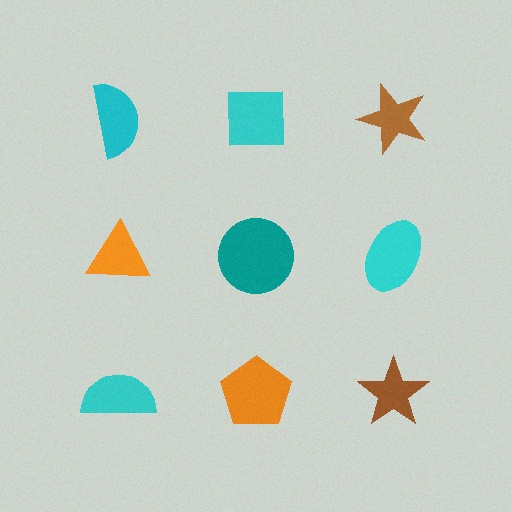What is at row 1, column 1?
A cyan semicircle.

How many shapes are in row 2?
3 shapes.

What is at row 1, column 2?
A cyan square.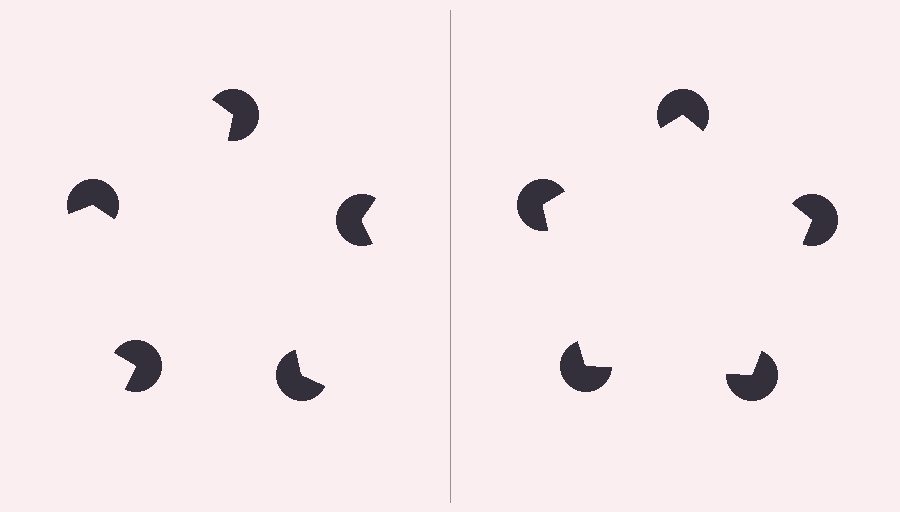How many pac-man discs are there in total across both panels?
10 — 5 on each side.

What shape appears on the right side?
An illusory pentagon.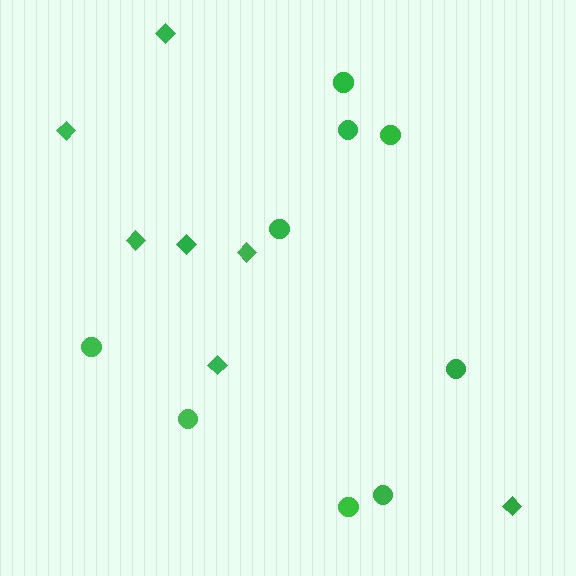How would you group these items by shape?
There are 2 groups: one group of circles (9) and one group of diamonds (7).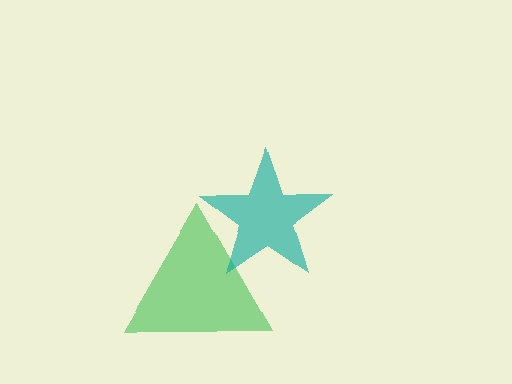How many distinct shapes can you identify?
There are 2 distinct shapes: a green triangle, a teal star.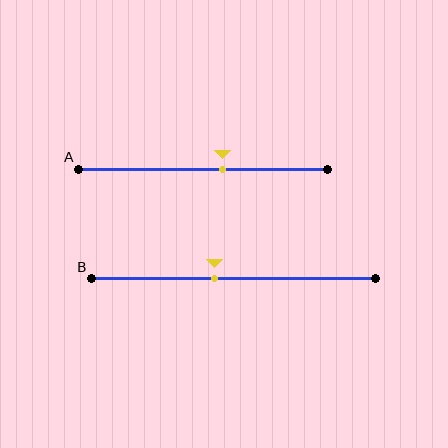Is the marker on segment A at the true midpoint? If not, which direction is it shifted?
No, the marker on segment A is shifted to the right by about 8% of the segment length.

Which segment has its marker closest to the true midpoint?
Segment B has its marker closest to the true midpoint.